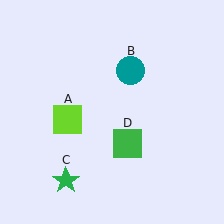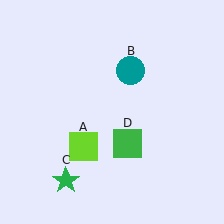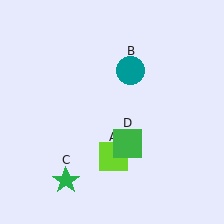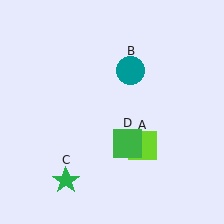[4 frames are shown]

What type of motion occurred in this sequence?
The lime square (object A) rotated counterclockwise around the center of the scene.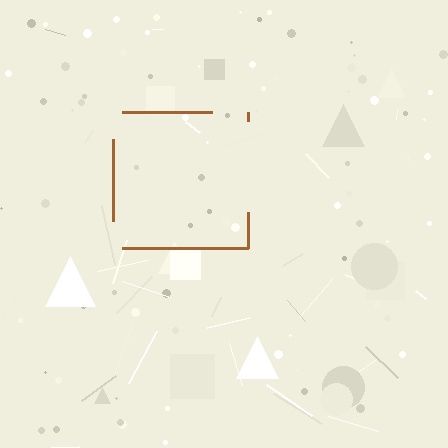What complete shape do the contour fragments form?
The contour fragments form a square.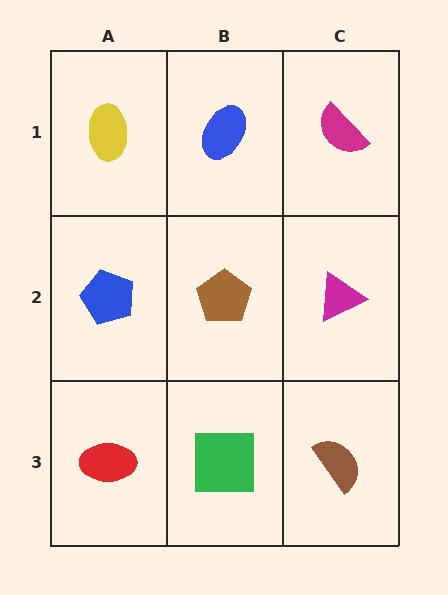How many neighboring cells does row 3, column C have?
2.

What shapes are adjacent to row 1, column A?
A blue pentagon (row 2, column A), a blue ellipse (row 1, column B).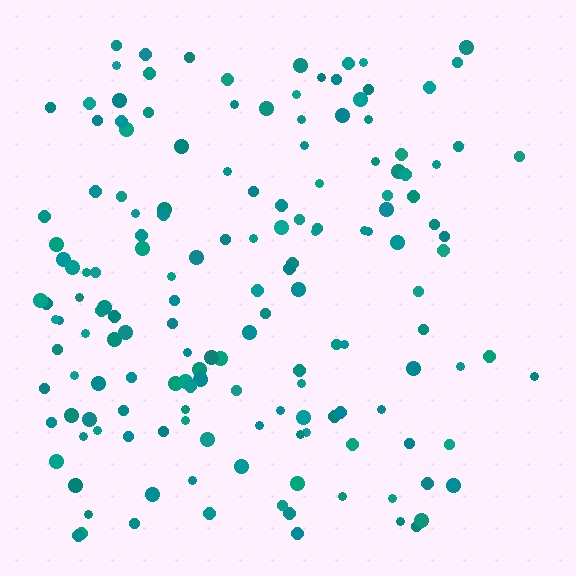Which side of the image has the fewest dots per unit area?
The right.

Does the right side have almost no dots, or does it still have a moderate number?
Still a moderate number, just noticeably fewer than the left.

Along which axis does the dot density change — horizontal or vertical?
Horizontal.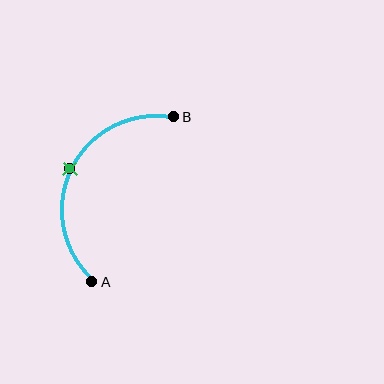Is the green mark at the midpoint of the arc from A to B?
Yes. The green mark lies on the arc at equal arc-length from both A and B — it is the arc midpoint.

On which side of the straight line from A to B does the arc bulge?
The arc bulges to the left of the straight line connecting A and B.